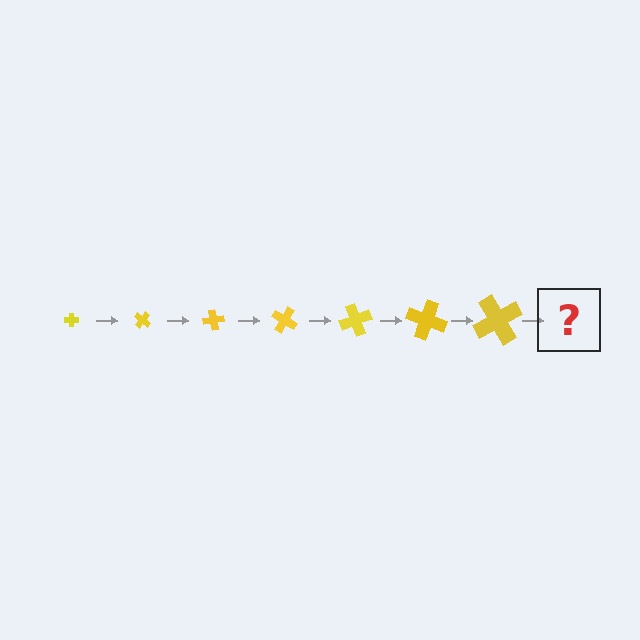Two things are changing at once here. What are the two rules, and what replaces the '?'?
The two rules are that the cross grows larger each step and it rotates 40 degrees each step. The '?' should be a cross, larger than the previous one and rotated 280 degrees from the start.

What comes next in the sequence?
The next element should be a cross, larger than the previous one and rotated 280 degrees from the start.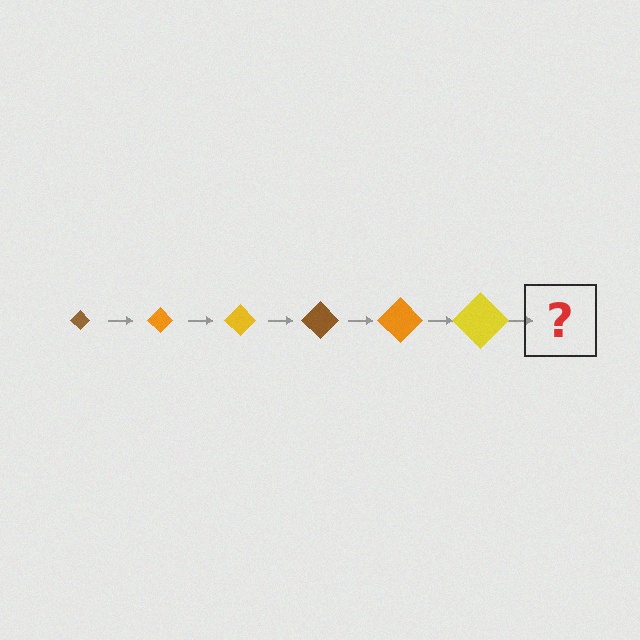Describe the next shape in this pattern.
It should be a brown diamond, larger than the previous one.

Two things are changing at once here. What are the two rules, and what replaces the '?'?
The two rules are that the diamond grows larger each step and the color cycles through brown, orange, and yellow. The '?' should be a brown diamond, larger than the previous one.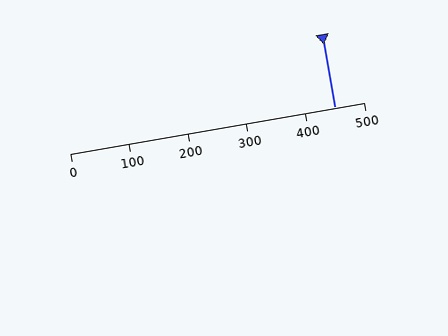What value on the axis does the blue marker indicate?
The marker indicates approximately 450.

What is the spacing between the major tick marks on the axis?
The major ticks are spaced 100 apart.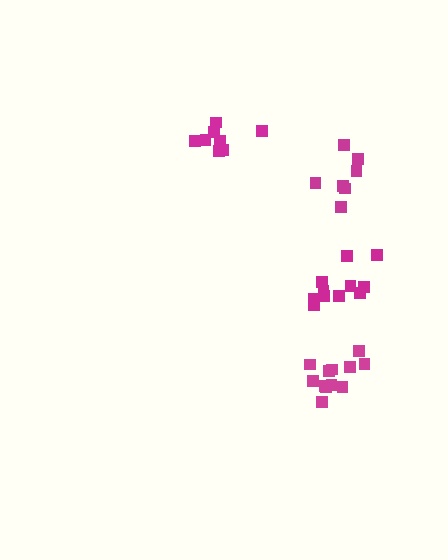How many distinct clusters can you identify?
There are 4 distinct clusters.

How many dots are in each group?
Group 1: 8 dots, Group 2: 12 dots, Group 3: 7 dots, Group 4: 11 dots (38 total).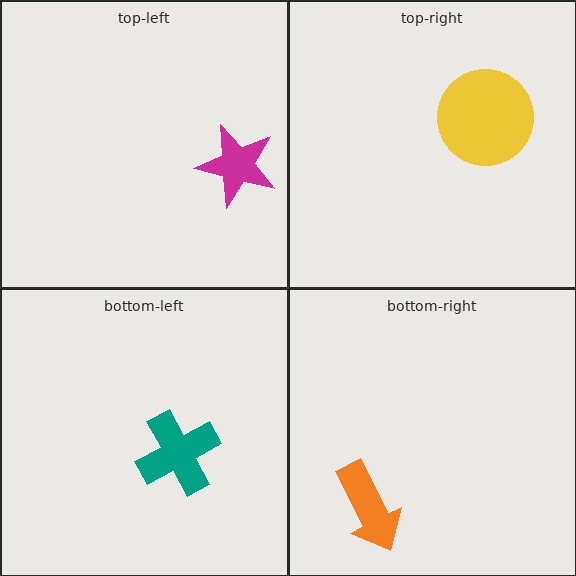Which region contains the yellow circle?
The top-right region.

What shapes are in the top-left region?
The magenta star.